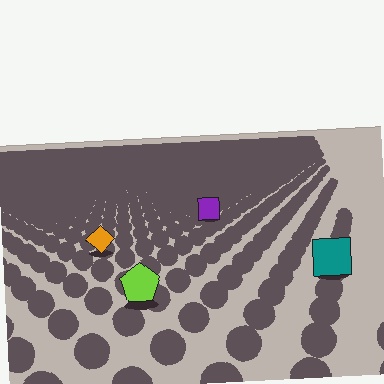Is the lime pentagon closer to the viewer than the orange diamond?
Yes. The lime pentagon is closer — you can tell from the texture gradient: the ground texture is coarser near it.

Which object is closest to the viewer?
The lime pentagon is closest. The texture marks near it are larger and more spread out.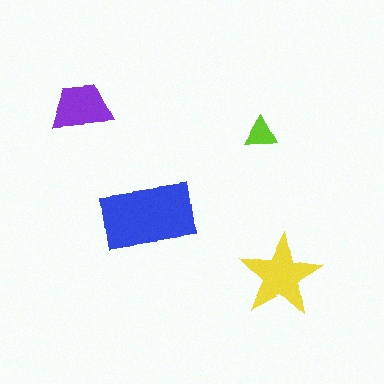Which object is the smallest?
The lime triangle.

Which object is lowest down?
The yellow star is bottommost.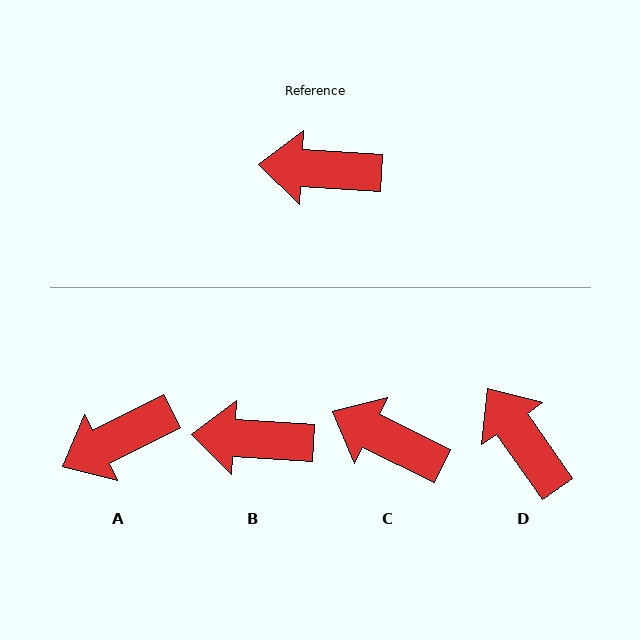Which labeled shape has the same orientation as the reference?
B.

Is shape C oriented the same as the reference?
No, it is off by about 22 degrees.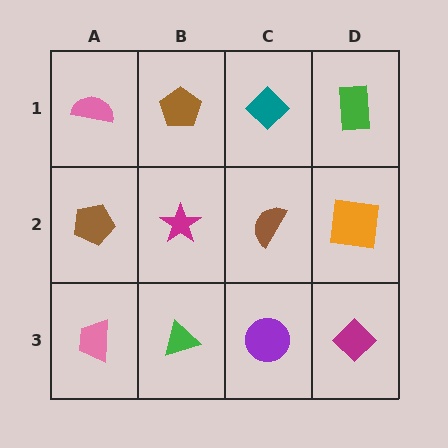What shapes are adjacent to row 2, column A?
A pink semicircle (row 1, column A), a pink trapezoid (row 3, column A), a magenta star (row 2, column B).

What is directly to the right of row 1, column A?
A brown pentagon.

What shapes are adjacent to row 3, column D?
An orange square (row 2, column D), a purple circle (row 3, column C).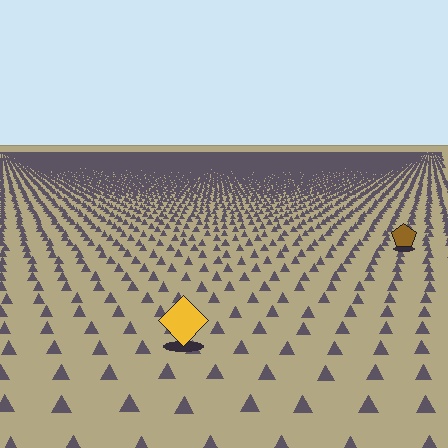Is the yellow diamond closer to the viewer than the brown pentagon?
Yes. The yellow diamond is closer — you can tell from the texture gradient: the ground texture is coarser near it.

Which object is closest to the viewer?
The yellow diamond is closest. The texture marks near it are larger and more spread out.